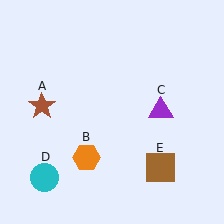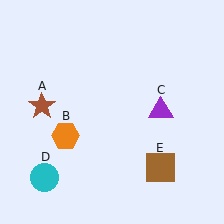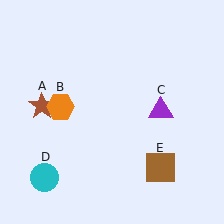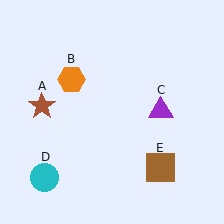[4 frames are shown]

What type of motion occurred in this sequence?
The orange hexagon (object B) rotated clockwise around the center of the scene.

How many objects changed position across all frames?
1 object changed position: orange hexagon (object B).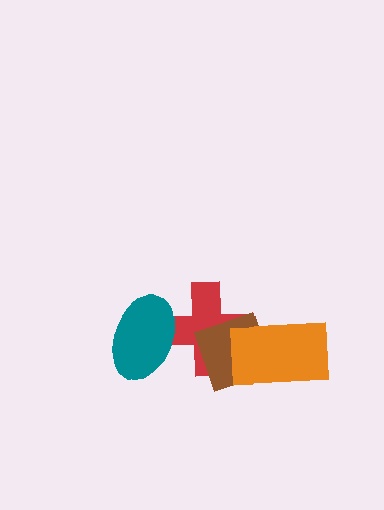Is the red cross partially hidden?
Yes, it is partially covered by another shape.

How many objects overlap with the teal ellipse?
1 object overlaps with the teal ellipse.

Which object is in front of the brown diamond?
The orange rectangle is in front of the brown diamond.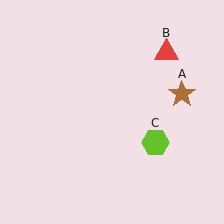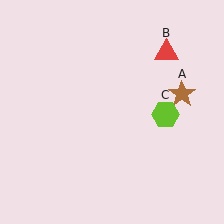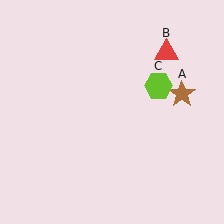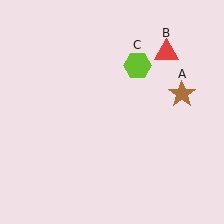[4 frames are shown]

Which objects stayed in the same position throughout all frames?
Brown star (object A) and red triangle (object B) remained stationary.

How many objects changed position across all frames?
1 object changed position: lime hexagon (object C).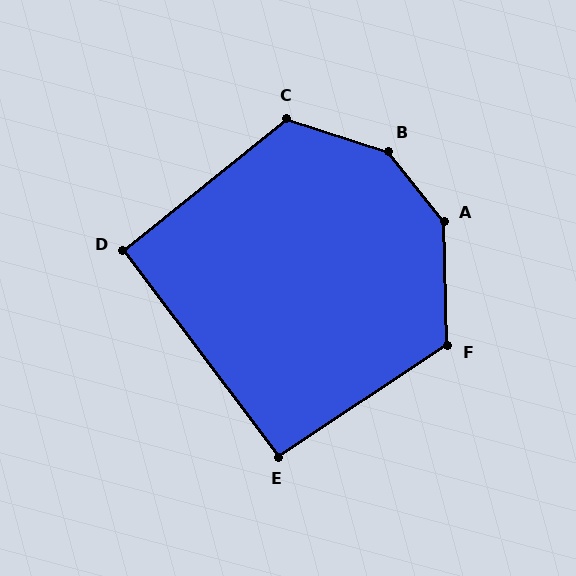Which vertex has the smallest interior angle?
D, at approximately 92 degrees.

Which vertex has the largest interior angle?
B, at approximately 146 degrees.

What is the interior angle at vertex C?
Approximately 123 degrees (obtuse).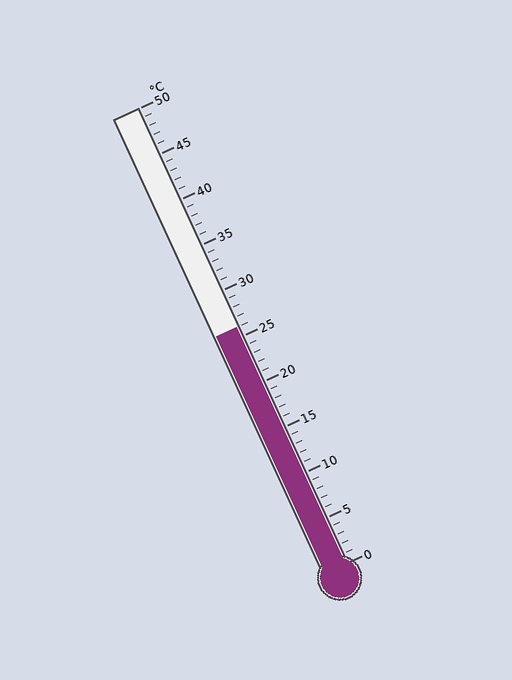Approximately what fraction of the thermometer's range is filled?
The thermometer is filled to approximately 50% of its range.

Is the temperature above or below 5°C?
The temperature is above 5°C.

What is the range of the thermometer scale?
The thermometer scale ranges from 0°C to 50°C.